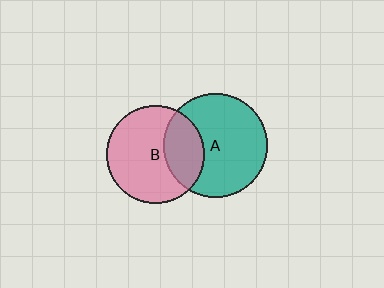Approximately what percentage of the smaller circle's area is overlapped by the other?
Approximately 30%.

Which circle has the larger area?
Circle A (teal).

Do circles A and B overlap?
Yes.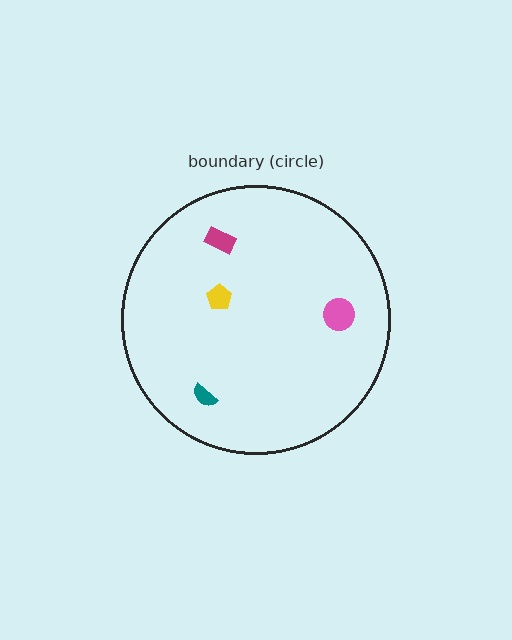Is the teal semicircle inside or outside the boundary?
Inside.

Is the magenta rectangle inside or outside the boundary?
Inside.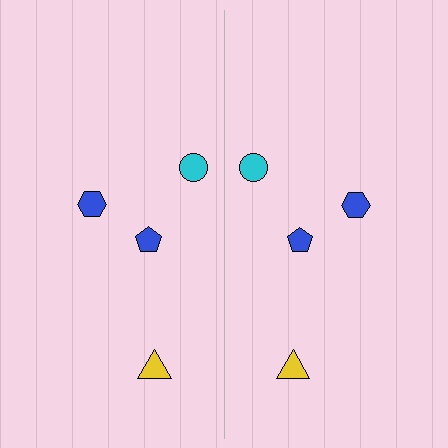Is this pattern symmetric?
Yes, this pattern has bilateral (reflection) symmetry.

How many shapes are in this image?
There are 8 shapes in this image.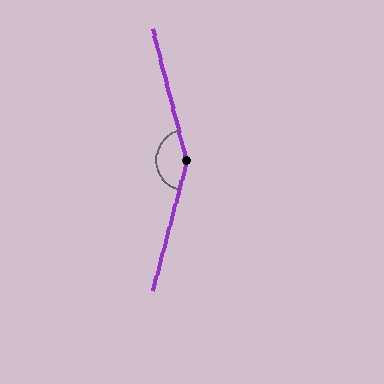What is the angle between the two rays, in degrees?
Approximately 151 degrees.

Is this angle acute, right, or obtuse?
It is obtuse.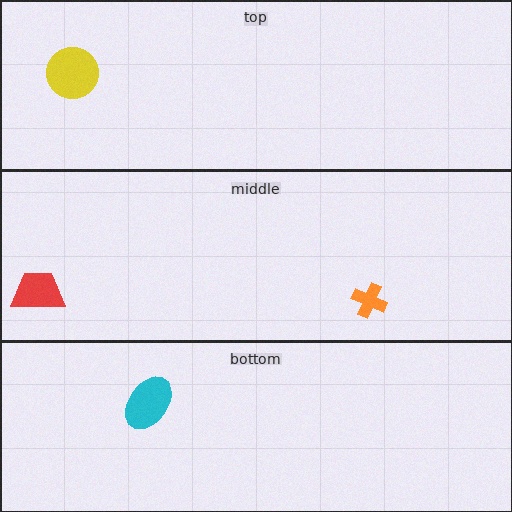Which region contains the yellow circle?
The top region.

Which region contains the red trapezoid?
The middle region.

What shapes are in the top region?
The yellow circle.